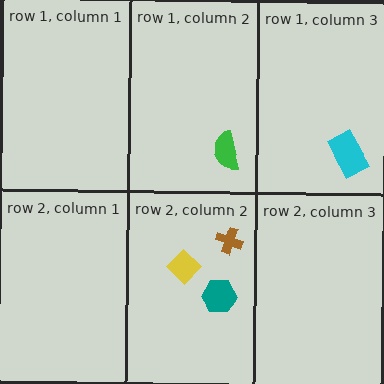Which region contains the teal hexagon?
The row 2, column 2 region.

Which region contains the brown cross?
The row 2, column 2 region.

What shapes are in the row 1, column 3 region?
The cyan rectangle.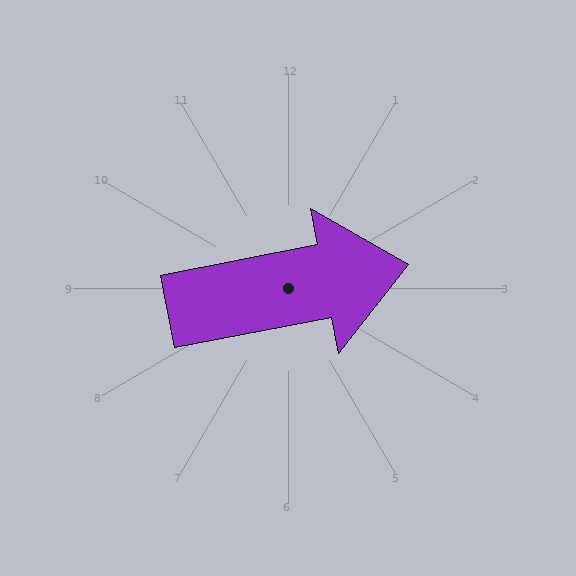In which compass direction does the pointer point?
East.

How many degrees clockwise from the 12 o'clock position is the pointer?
Approximately 79 degrees.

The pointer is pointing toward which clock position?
Roughly 3 o'clock.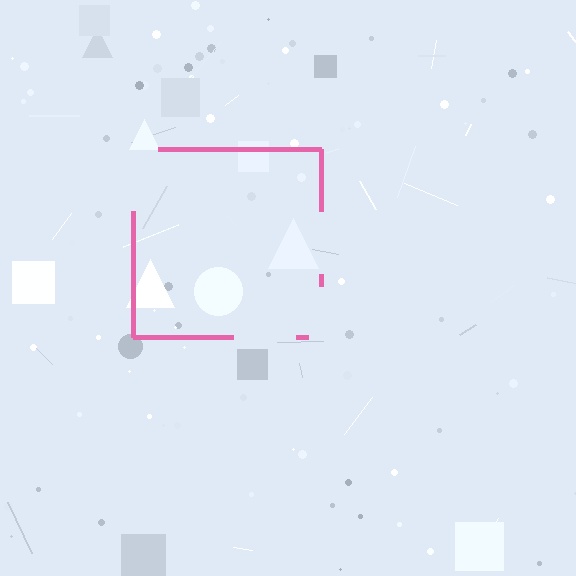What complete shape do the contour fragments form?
The contour fragments form a square.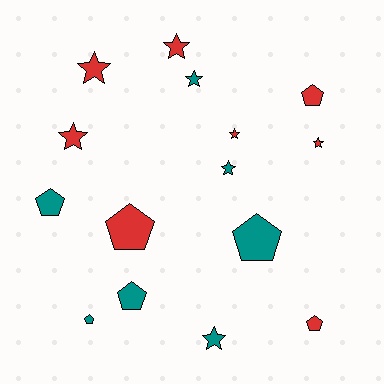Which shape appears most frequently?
Star, with 8 objects.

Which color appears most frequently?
Red, with 8 objects.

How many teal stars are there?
There are 3 teal stars.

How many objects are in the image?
There are 15 objects.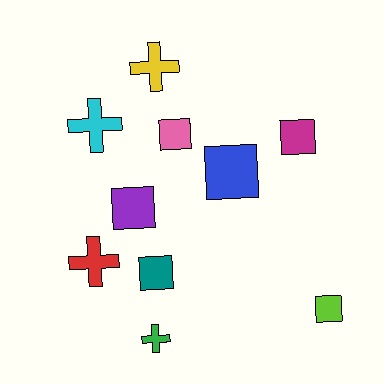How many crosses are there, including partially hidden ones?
There are 4 crosses.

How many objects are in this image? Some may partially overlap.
There are 10 objects.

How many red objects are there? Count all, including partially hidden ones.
There is 1 red object.